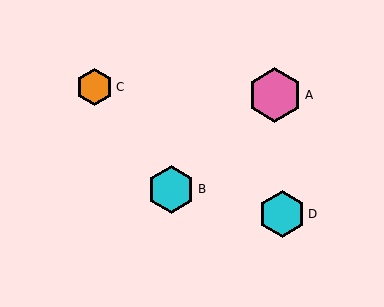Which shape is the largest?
The pink hexagon (labeled A) is the largest.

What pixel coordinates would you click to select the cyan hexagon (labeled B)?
Click at (171, 189) to select the cyan hexagon B.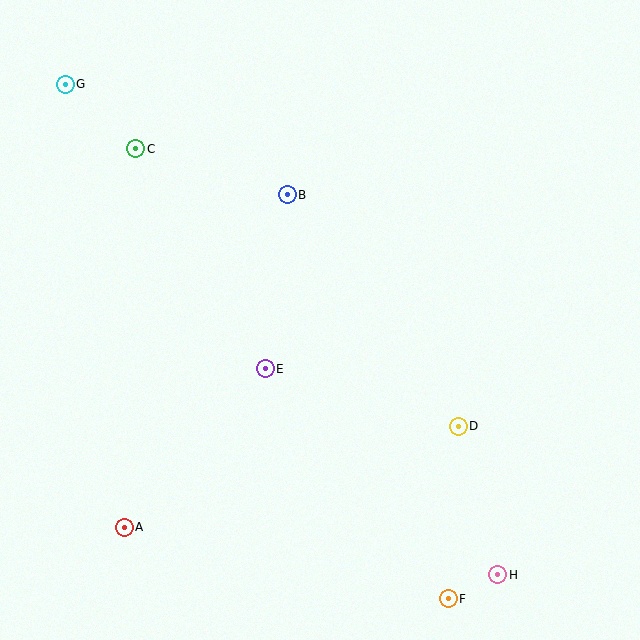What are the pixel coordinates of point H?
Point H is at (498, 575).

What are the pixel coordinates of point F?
Point F is at (448, 599).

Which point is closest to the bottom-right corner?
Point H is closest to the bottom-right corner.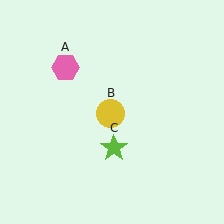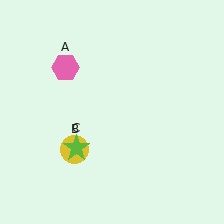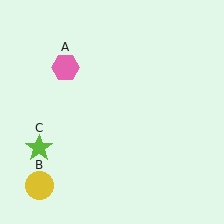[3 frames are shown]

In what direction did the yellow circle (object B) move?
The yellow circle (object B) moved down and to the left.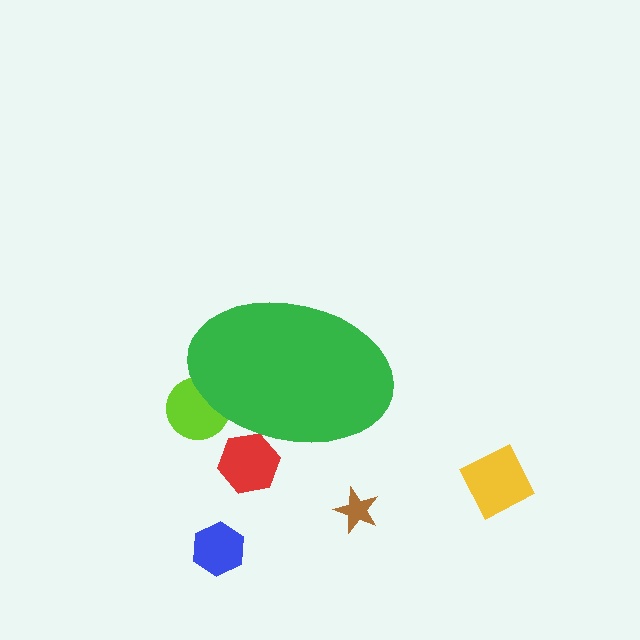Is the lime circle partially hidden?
Yes, the lime circle is partially hidden behind the green ellipse.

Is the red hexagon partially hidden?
Yes, the red hexagon is partially hidden behind the green ellipse.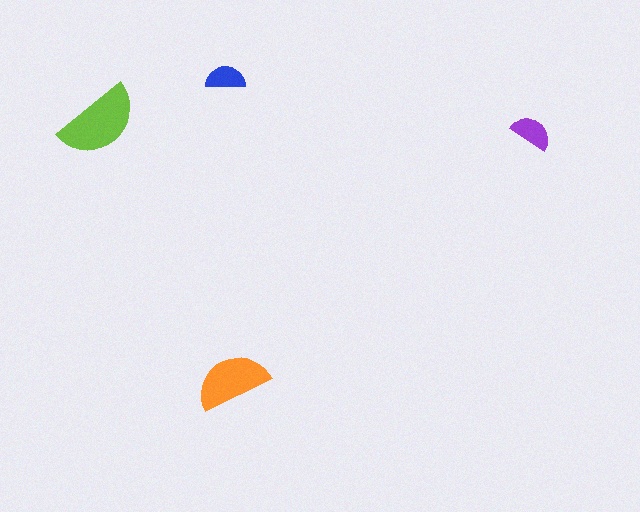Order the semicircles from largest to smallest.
the lime one, the orange one, the purple one, the blue one.